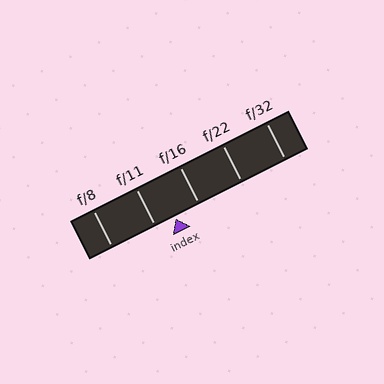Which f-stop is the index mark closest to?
The index mark is closest to f/11.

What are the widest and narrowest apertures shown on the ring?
The widest aperture shown is f/8 and the narrowest is f/32.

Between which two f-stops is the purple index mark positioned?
The index mark is between f/11 and f/16.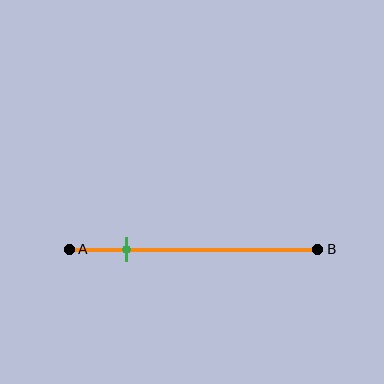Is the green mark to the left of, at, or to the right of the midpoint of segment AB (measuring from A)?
The green mark is to the left of the midpoint of segment AB.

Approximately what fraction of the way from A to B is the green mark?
The green mark is approximately 25% of the way from A to B.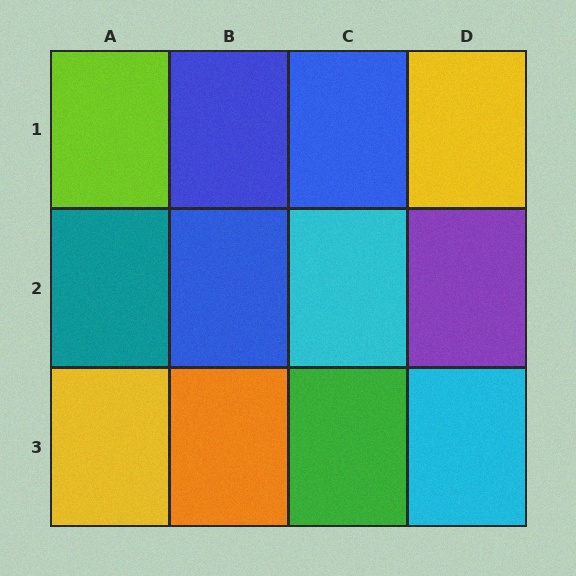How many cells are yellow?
2 cells are yellow.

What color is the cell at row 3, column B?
Orange.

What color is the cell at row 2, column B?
Blue.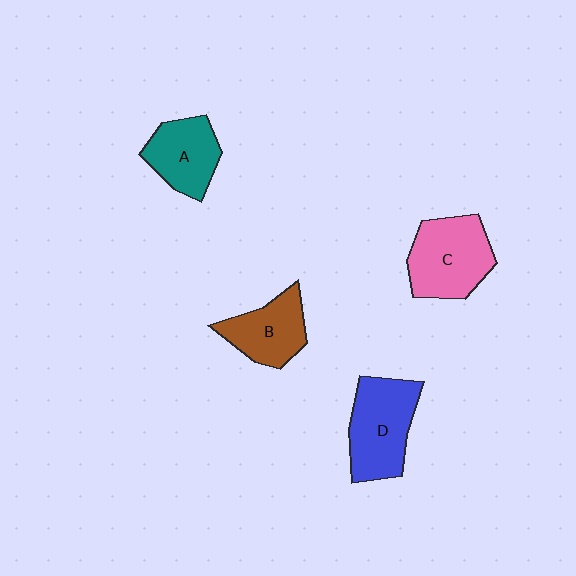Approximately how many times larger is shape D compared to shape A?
Approximately 1.3 times.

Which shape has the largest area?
Shape D (blue).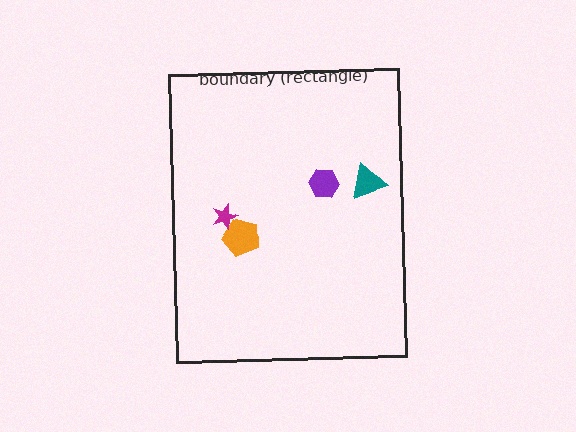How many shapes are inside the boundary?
4 inside, 0 outside.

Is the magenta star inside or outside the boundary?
Inside.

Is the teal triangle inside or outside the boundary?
Inside.